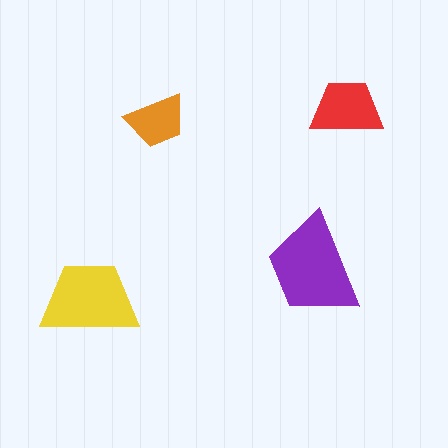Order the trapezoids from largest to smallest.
the purple one, the yellow one, the red one, the orange one.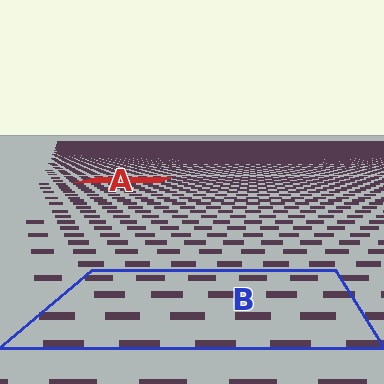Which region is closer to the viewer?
Region B is closer. The texture elements there are larger and more spread out.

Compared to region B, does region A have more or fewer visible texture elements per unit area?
Region A has more texture elements per unit area — they are packed more densely because it is farther away.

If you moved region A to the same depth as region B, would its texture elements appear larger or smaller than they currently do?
They would appear larger. At a closer depth, the same texture elements are projected at a bigger on-screen size.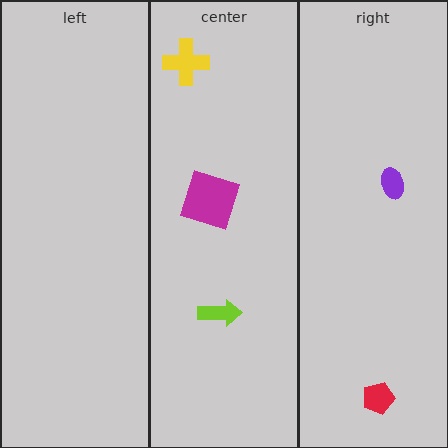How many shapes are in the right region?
2.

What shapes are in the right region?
The purple ellipse, the red pentagon.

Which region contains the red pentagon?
The right region.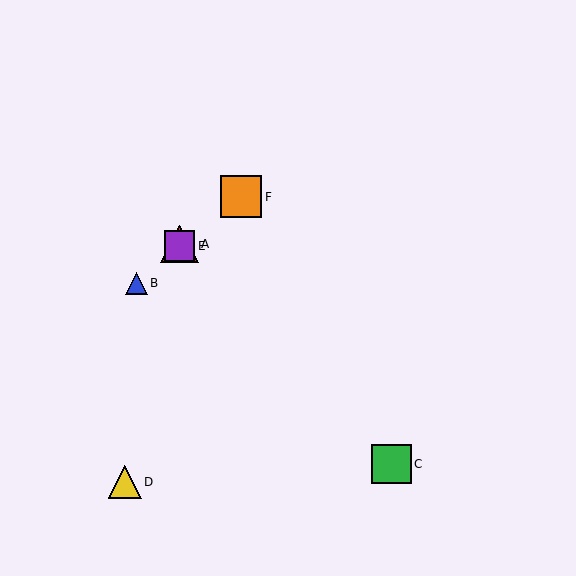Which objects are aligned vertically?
Objects A, E are aligned vertically.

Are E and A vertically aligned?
Yes, both are at x≈180.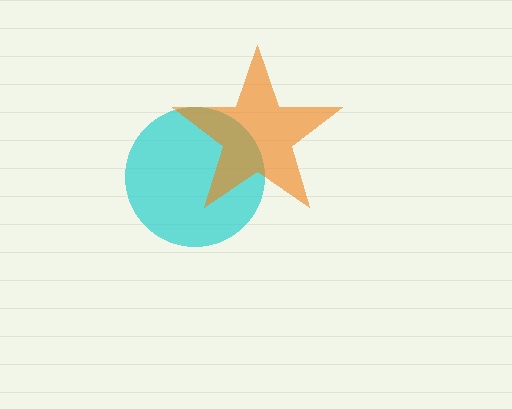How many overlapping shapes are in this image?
There are 2 overlapping shapes in the image.